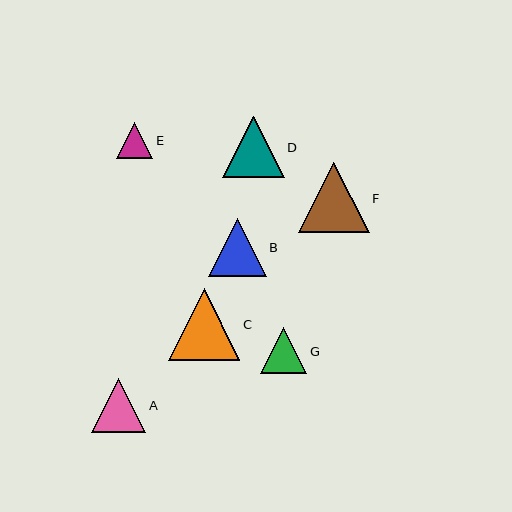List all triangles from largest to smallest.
From largest to smallest: C, F, D, B, A, G, E.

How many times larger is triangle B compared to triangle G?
Triangle B is approximately 1.3 times the size of triangle G.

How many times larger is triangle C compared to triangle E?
Triangle C is approximately 2.0 times the size of triangle E.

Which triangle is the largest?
Triangle C is the largest with a size of approximately 71 pixels.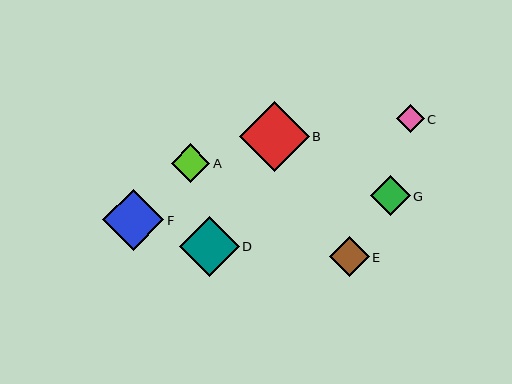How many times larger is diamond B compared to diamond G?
Diamond B is approximately 1.8 times the size of diamond G.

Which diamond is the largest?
Diamond B is the largest with a size of approximately 70 pixels.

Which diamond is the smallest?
Diamond C is the smallest with a size of approximately 28 pixels.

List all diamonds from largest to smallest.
From largest to smallest: B, F, D, E, G, A, C.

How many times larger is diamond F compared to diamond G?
Diamond F is approximately 1.5 times the size of diamond G.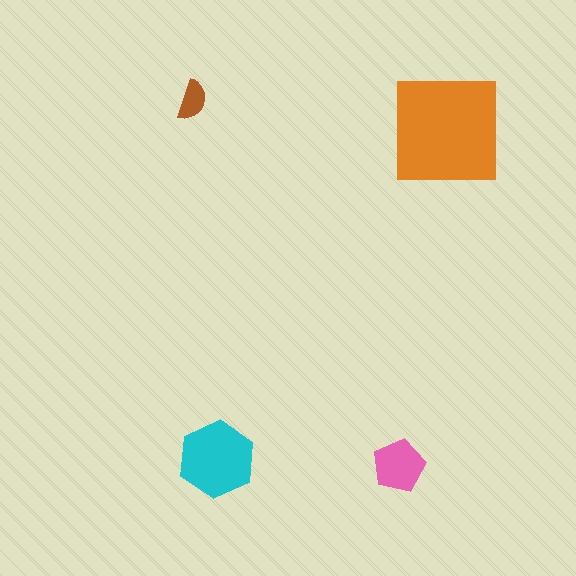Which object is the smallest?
The brown semicircle.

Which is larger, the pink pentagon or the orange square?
The orange square.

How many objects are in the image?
There are 4 objects in the image.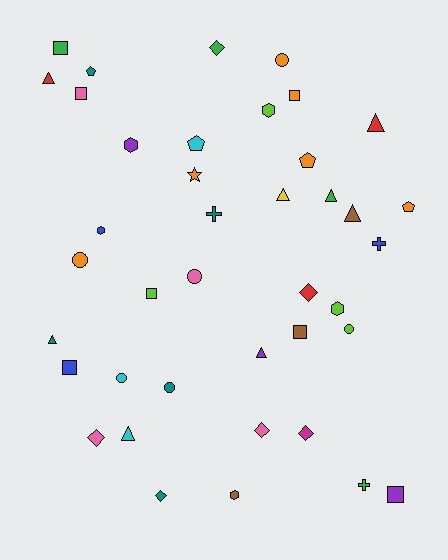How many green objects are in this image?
There are 4 green objects.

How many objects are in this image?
There are 40 objects.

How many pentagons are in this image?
There are 4 pentagons.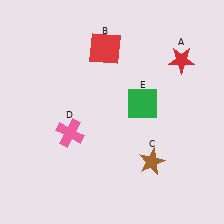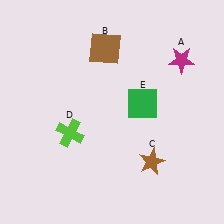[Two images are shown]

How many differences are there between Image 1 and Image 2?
There are 3 differences between the two images.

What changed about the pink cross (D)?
In Image 1, D is pink. In Image 2, it changed to lime.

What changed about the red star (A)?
In Image 1, A is red. In Image 2, it changed to magenta.